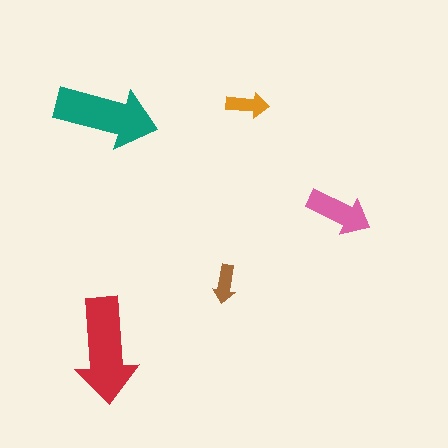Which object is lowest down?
The red arrow is bottommost.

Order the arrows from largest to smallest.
the red one, the teal one, the pink one, the orange one, the brown one.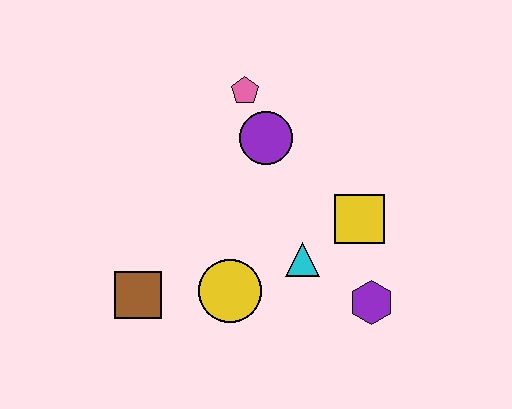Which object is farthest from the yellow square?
The brown square is farthest from the yellow square.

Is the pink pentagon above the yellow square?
Yes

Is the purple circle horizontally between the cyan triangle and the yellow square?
No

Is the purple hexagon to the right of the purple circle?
Yes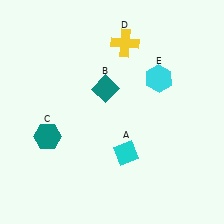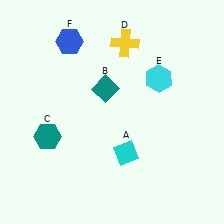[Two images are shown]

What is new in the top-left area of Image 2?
A blue hexagon (F) was added in the top-left area of Image 2.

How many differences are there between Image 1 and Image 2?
There is 1 difference between the two images.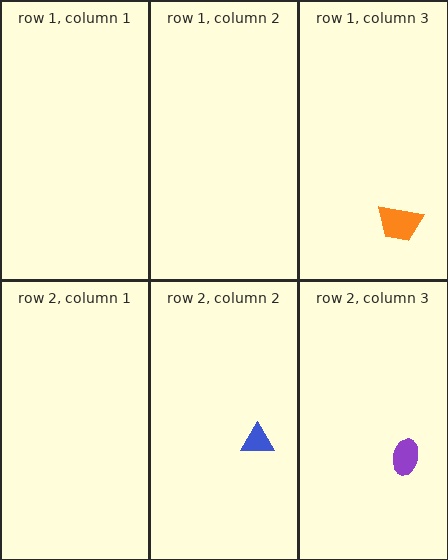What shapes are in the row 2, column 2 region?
The blue triangle.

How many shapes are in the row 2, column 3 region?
1.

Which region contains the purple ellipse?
The row 2, column 3 region.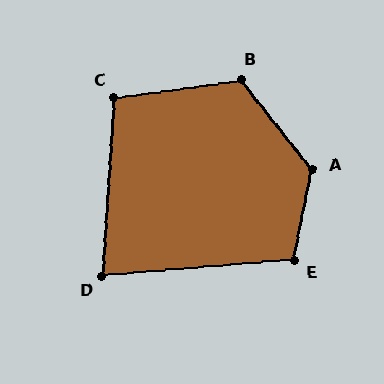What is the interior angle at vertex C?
Approximately 102 degrees (obtuse).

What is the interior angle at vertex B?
Approximately 120 degrees (obtuse).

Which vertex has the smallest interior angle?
D, at approximately 82 degrees.